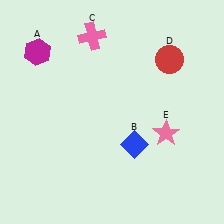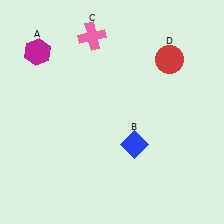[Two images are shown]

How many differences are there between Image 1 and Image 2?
There is 1 difference between the two images.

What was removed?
The pink star (E) was removed in Image 2.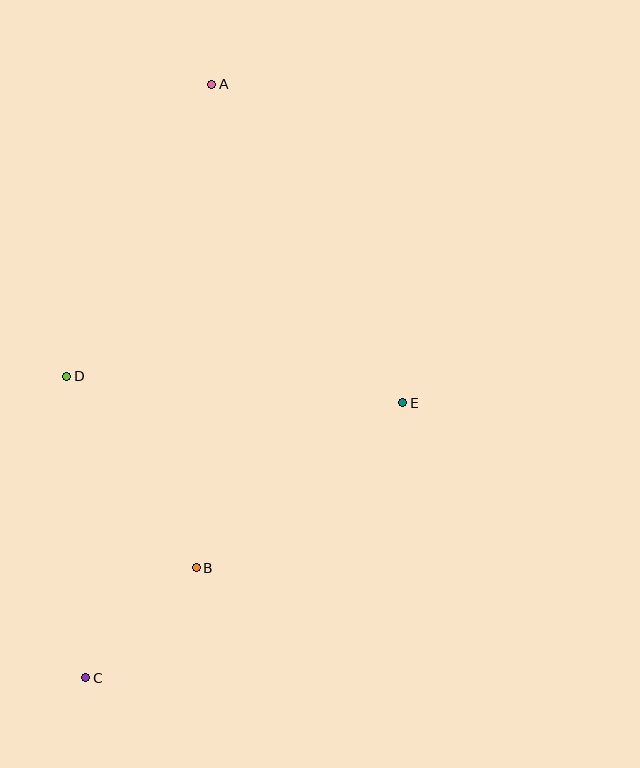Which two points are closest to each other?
Points B and C are closest to each other.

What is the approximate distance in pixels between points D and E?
The distance between D and E is approximately 337 pixels.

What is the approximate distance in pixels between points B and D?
The distance between B and D is approximately 231 pixels.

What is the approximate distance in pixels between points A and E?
The distance between A and E is approximately 371 pixels.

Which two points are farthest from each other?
Points A and C are farthest from each other.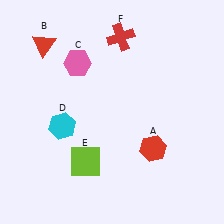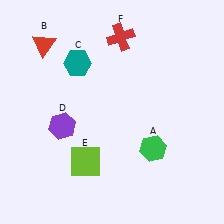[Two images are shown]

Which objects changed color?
A changed from red to green. C changed from pink to teal. D changed from cyan to purple.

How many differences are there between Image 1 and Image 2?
There are 3 differences between the two images.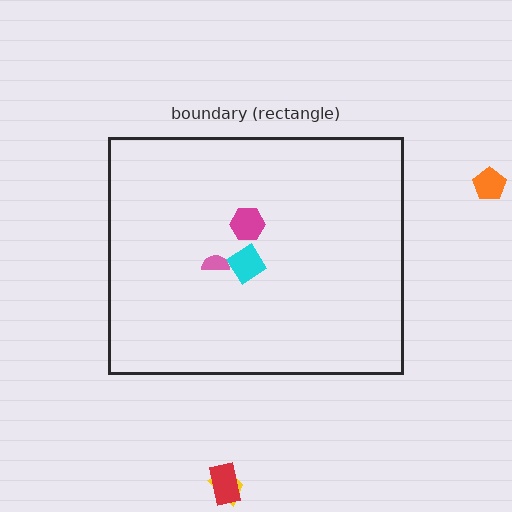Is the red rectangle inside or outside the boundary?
Outside.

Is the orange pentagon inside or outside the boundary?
Outside.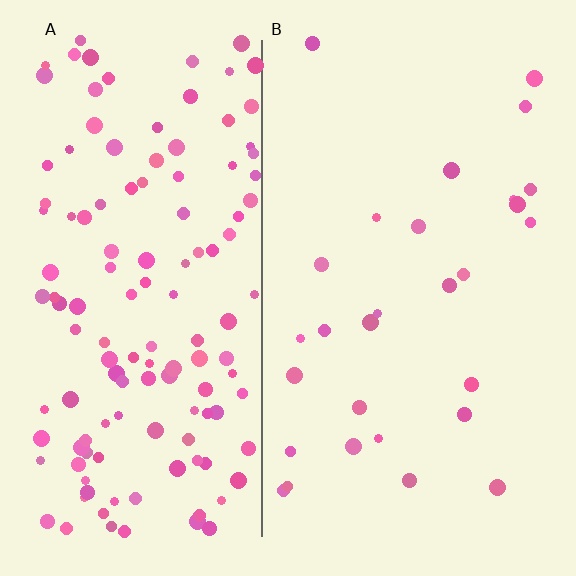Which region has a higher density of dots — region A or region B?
A (the left).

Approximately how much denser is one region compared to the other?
Approximately 4.7× — region A over region B.